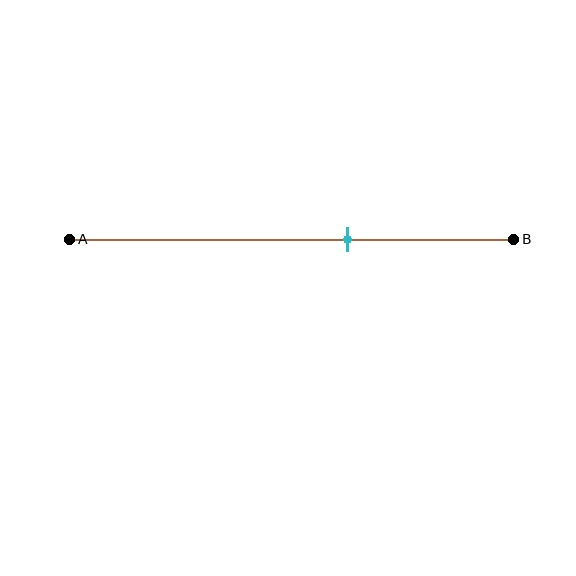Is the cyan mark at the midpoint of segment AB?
No, the mark is at about 65% from A, not at the 50% midpoint.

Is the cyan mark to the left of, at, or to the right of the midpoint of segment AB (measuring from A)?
The cyan mark is to the right of the midpoint of segment AB.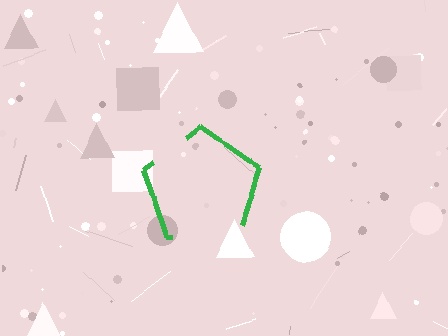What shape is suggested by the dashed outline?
The dashed outline suggests a pentagon.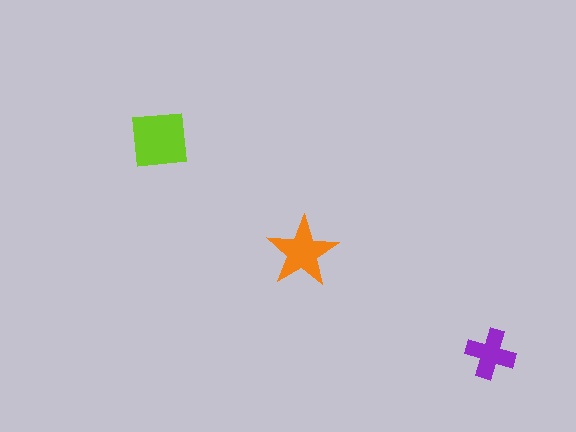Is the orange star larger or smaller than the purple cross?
Larger.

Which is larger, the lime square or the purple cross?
The lime square.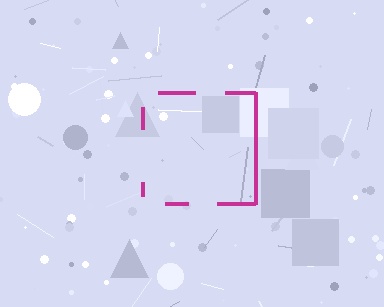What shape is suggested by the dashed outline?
The dashed outline suggests a square.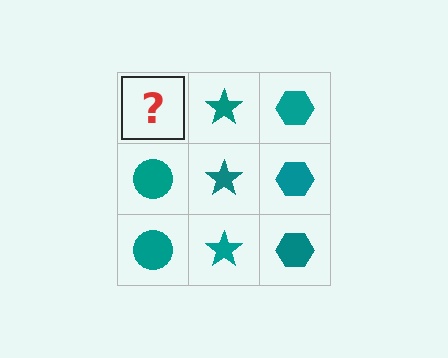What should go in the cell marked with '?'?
The missing cell should contain a teal circle.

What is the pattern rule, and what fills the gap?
The rule is that each column has a consistent shape. The gap should be filled with a teal circle.